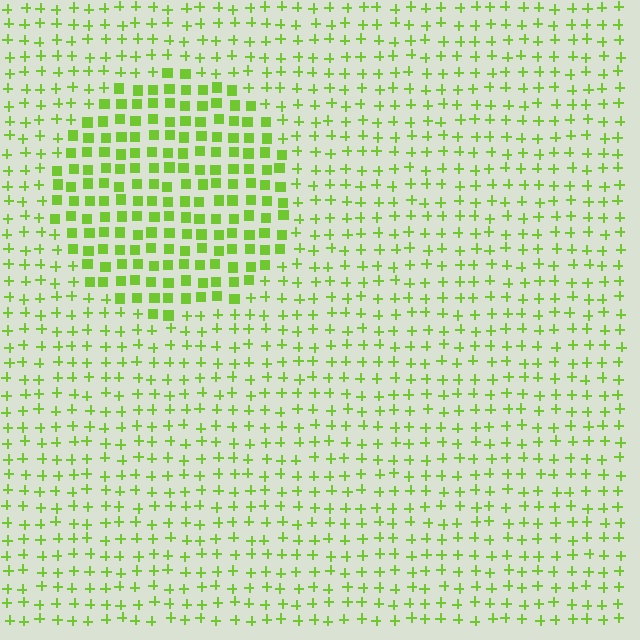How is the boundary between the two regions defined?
The boundary is defined by a change in element shape: squares inside vs. plus signs outside. All elements share the same color and spacing.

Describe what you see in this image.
The image is filled with small lime elements arranged in a uniform grid. A circle-shaped region contains squares, while the surrounding area contains plus signs. The boundary is defined purely by the change in element shape.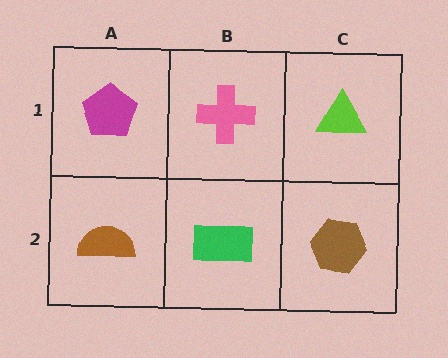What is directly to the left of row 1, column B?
A magenta pentagon.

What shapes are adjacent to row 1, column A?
A brown semicircle (row 2, column A), a pink cross (row 1, column B).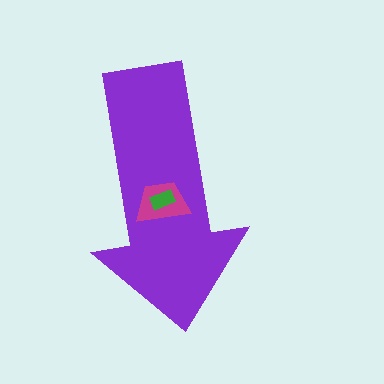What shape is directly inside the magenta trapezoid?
The green rectangle.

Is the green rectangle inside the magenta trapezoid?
Yes.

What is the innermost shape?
The green rectangle.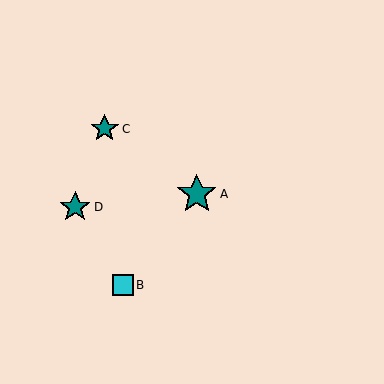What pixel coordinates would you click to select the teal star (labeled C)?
Click at (105, 129) to select the teal star C.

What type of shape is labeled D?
Shape D is a teal star.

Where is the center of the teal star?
The center of the teal star is at (197, 194).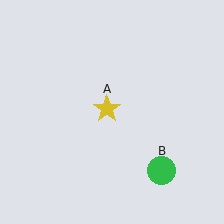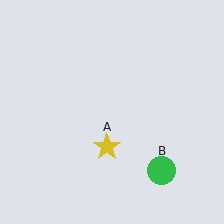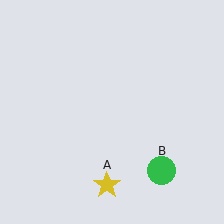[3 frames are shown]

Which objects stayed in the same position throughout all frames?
Green circle (object B) remained stationary.